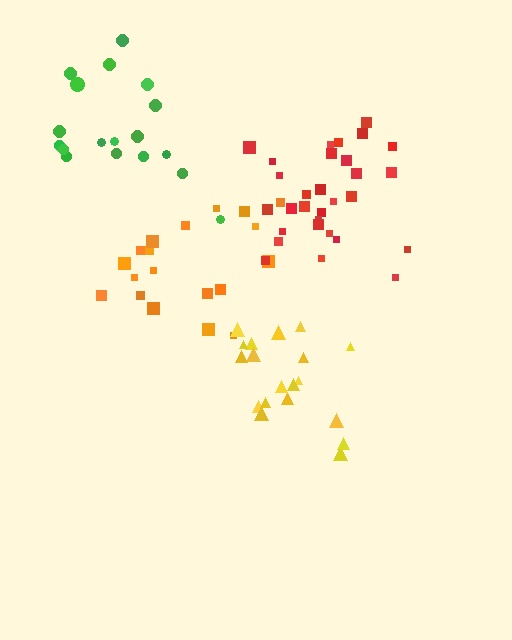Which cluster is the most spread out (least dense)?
Green.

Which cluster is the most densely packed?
Yellow.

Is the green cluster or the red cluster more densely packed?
Red.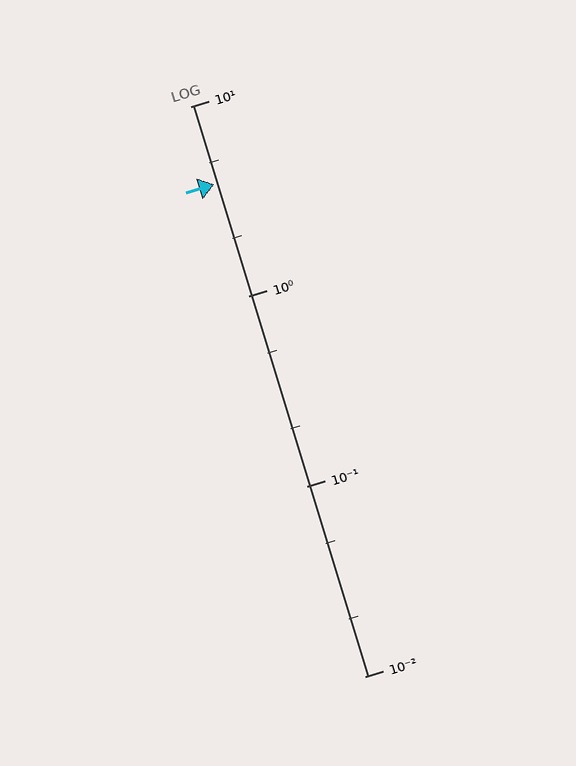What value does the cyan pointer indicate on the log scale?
The pointer indicates approximately 3.9.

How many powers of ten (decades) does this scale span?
The scale spans 3 decades, from 0.01 to 10.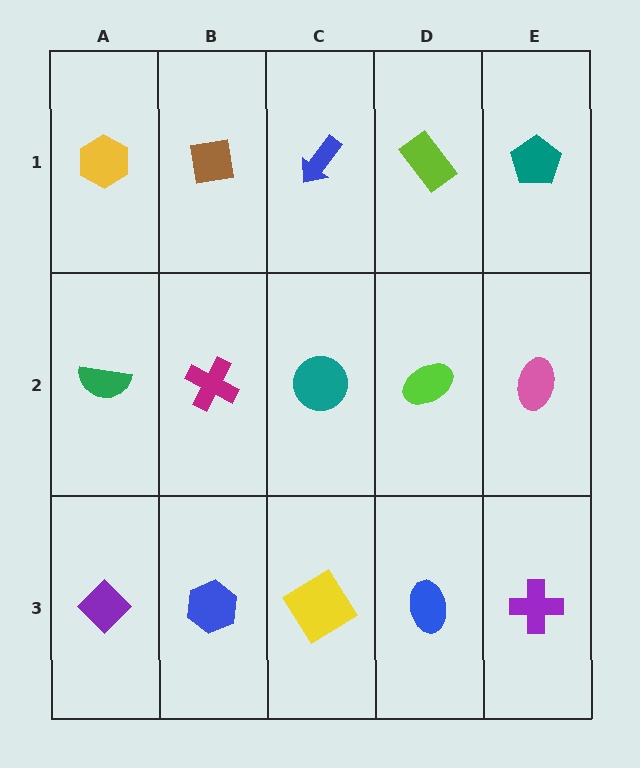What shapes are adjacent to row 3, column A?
A green semicircle (row 2, column A), a blue hexagon (row 3, column B).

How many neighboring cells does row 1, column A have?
2.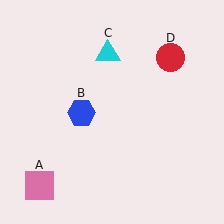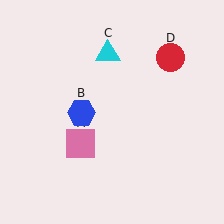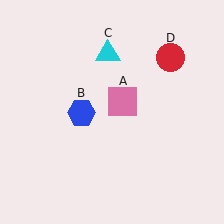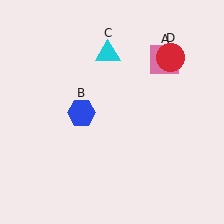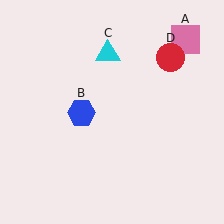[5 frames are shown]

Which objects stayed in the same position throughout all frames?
Blue hexagon (object B) and cyan triangle (object C) and red circle (object D) remained stationary.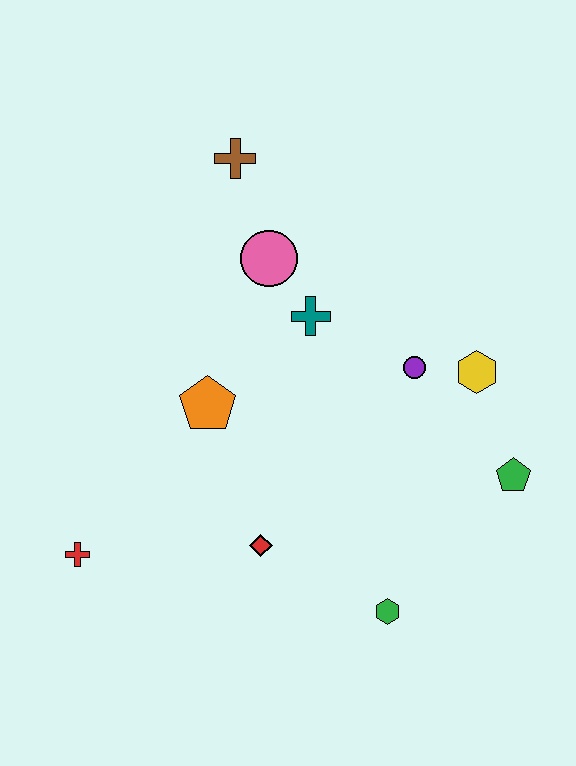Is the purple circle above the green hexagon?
Yes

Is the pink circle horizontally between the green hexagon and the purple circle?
No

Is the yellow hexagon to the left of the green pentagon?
Yes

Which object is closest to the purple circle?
The yellow hexagon is closest to the purple circle.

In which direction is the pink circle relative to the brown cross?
The pink circle is below the brown cross.